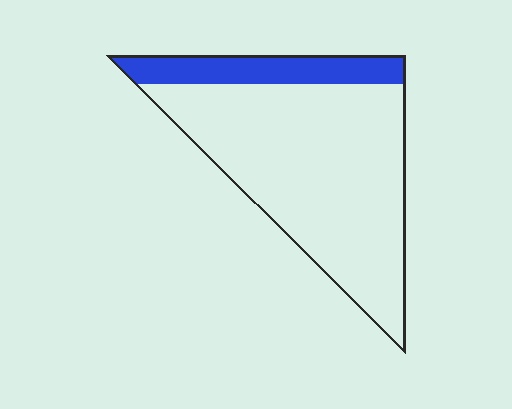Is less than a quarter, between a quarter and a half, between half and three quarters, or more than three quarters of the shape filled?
Less than a quarter.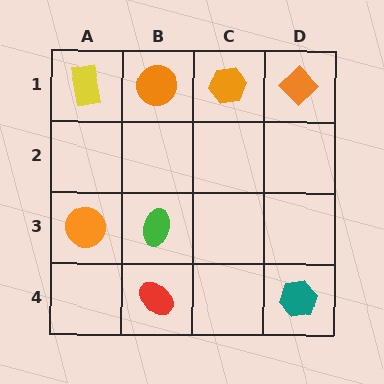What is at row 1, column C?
An orange hexagon.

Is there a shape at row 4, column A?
No, that cell is empty.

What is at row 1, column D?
An orange diamond.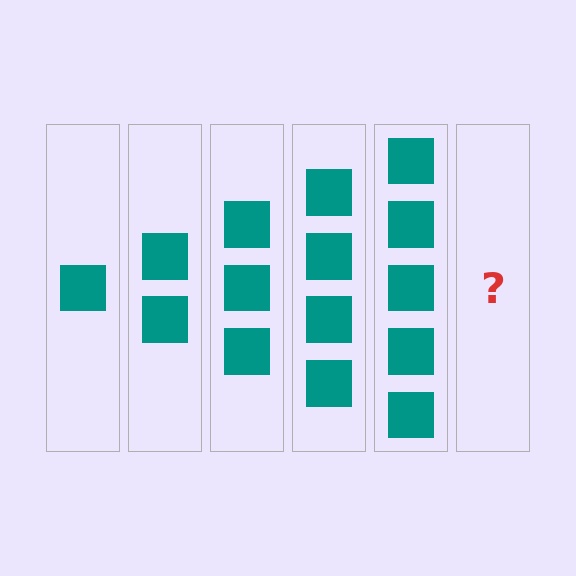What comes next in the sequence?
The next element should be 6 squares.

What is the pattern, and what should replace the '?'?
The pattern is that each step adds one more square. The '?' should be 6 squares.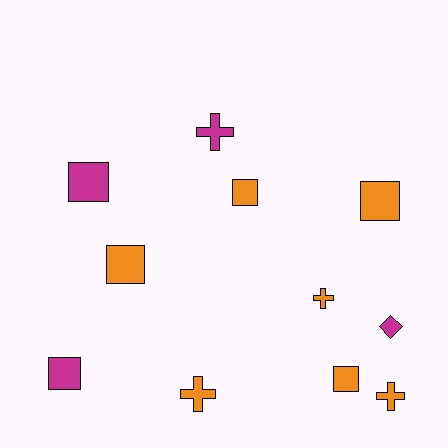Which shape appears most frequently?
Square, with 6 objects.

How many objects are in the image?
There are 11 objects.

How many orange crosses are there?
There are 3 orange crosses.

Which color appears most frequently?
Orange, with 7 objects.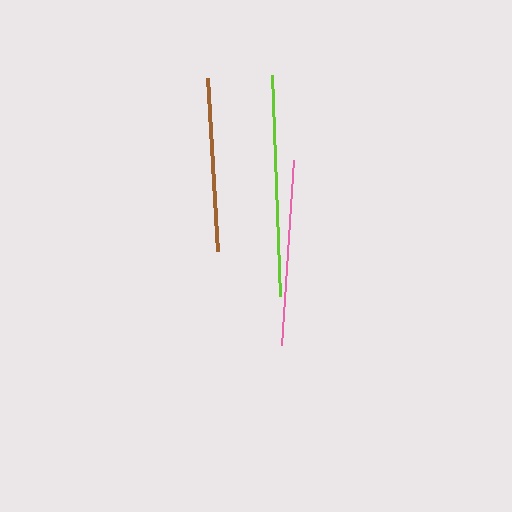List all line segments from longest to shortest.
From longest to shortest: lime, pink, brown.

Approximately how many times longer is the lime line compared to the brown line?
The lime line is approximately 1.3 times the length of the brown line.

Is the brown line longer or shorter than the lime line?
The lime line is longer than the brown line.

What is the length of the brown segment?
The brown segment is approximately 173 pixels long.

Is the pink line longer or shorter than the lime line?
The lime line is longer than the pink line.